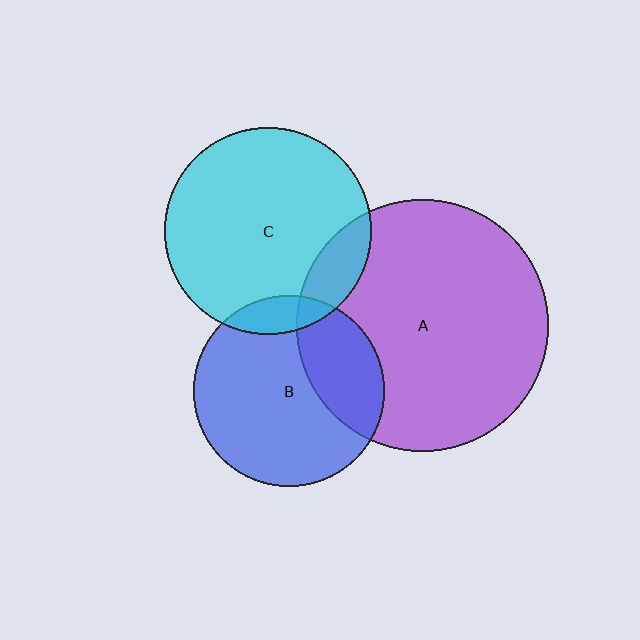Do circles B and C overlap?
Yes.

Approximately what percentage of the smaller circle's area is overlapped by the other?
Approximately 10%.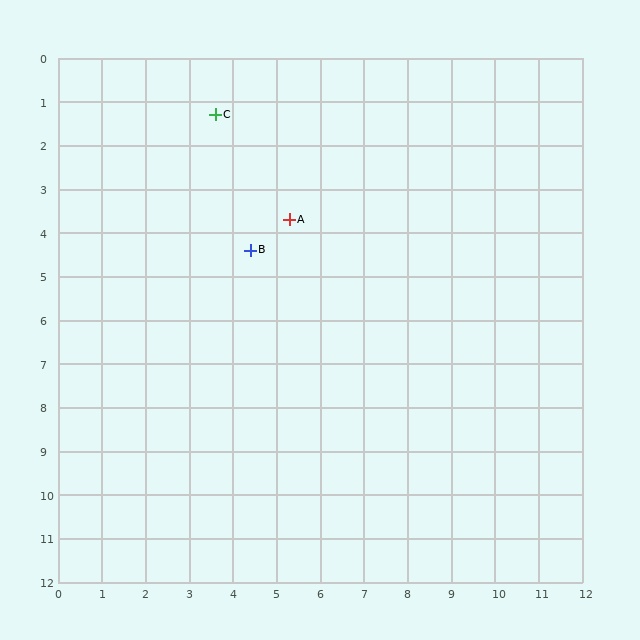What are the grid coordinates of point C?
Point C is at approximately (3.6, 1.3).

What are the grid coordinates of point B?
Point B is at approximately (4.4, 4.4).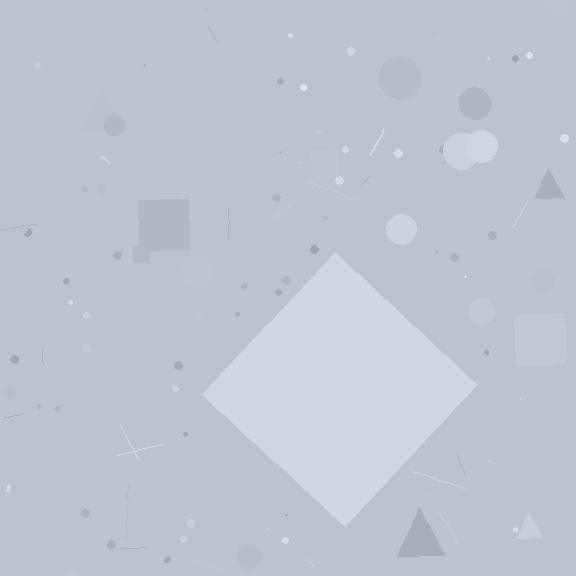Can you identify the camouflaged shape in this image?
The camouflaged shape is a diamond.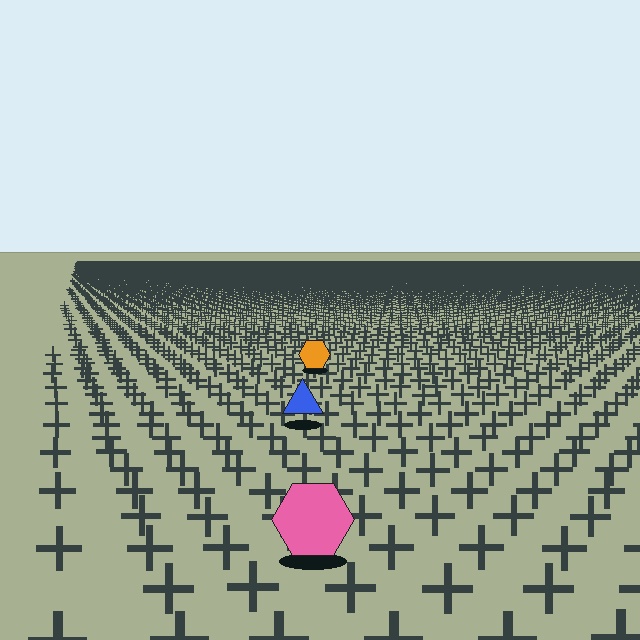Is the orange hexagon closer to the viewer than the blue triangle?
No. The blue triangle is closer — you can tell from the texture gradient: the ground texture is coarser near it.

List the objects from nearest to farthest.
From nearest to farthest: the pink hexagon, the blue triangle, the orange hexagon.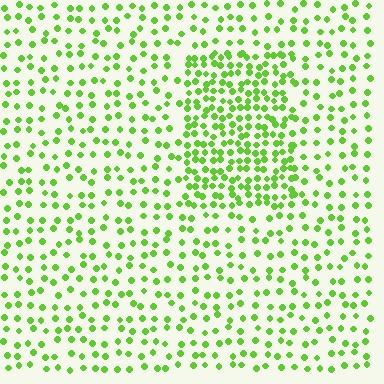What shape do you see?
I see a rectangle.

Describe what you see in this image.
The image contains small lime elements arranged at two different densities. A rectangle-shaped region is visible where the elements are more densely packed than the surrounding area.